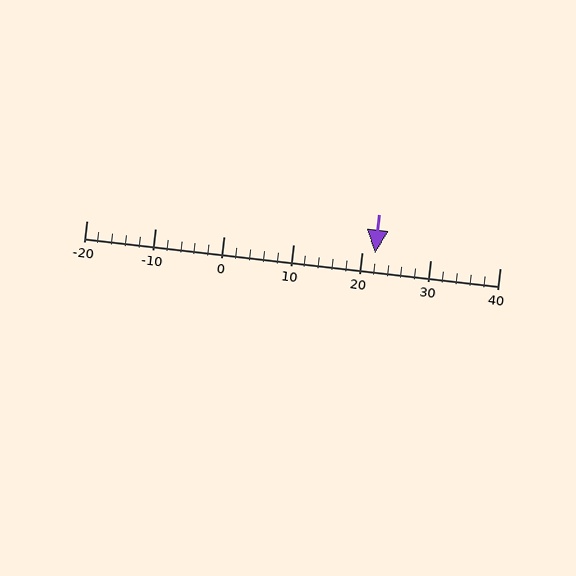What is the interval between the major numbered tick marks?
The major tick marks are spaced 10 units apart.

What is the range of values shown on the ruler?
The ruler shows values from -20 to 40.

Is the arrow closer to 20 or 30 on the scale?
The arrow is closer to 20.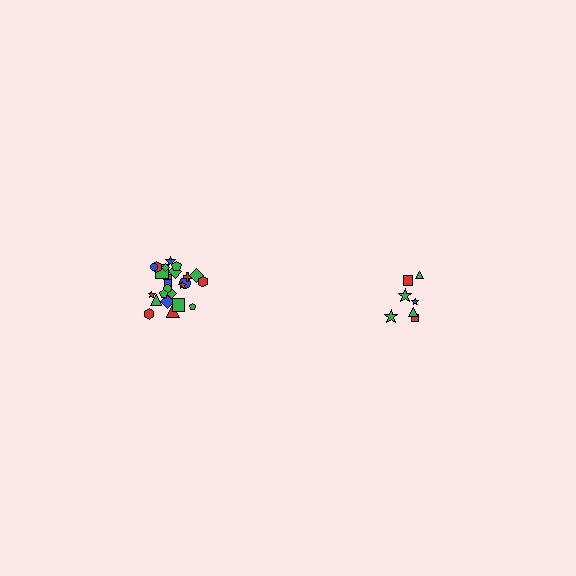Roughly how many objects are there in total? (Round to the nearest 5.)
Roughly 30 objects in total.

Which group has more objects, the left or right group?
The left group.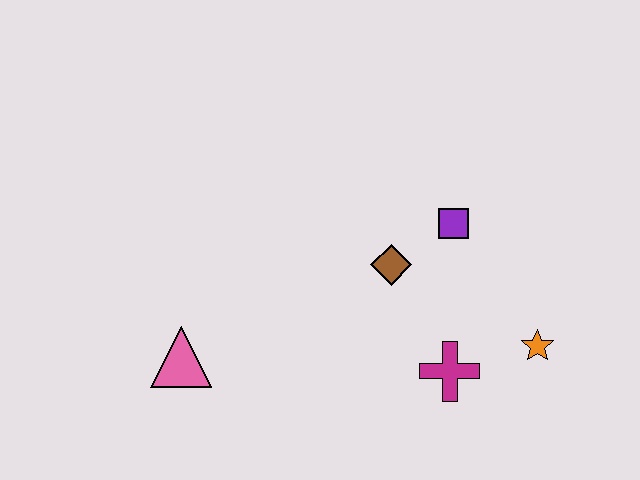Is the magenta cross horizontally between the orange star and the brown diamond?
Yes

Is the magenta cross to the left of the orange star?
Yes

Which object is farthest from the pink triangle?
The orange star is farthest from the pink triangle.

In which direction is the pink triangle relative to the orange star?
The pink triangle is to the left of the orange star.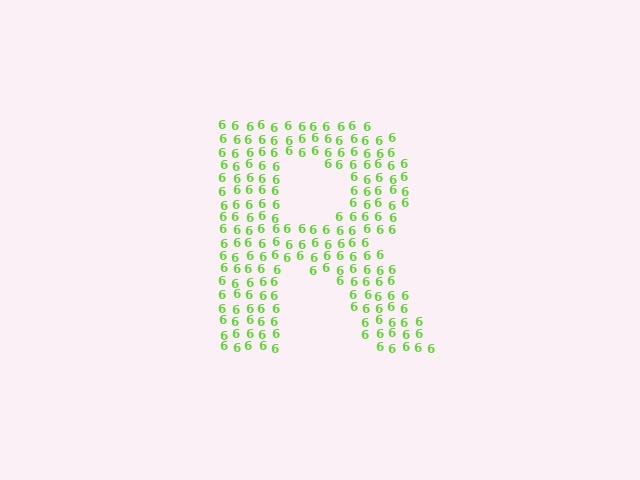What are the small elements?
The small elements are digit 6's.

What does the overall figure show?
The overall figure shows the letter R.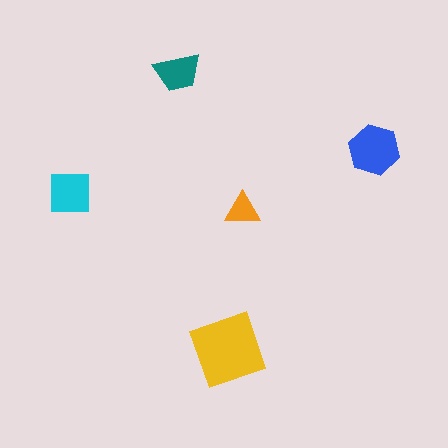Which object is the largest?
The yellow diamond.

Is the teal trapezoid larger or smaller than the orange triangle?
Larger.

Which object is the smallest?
The orange triangle.